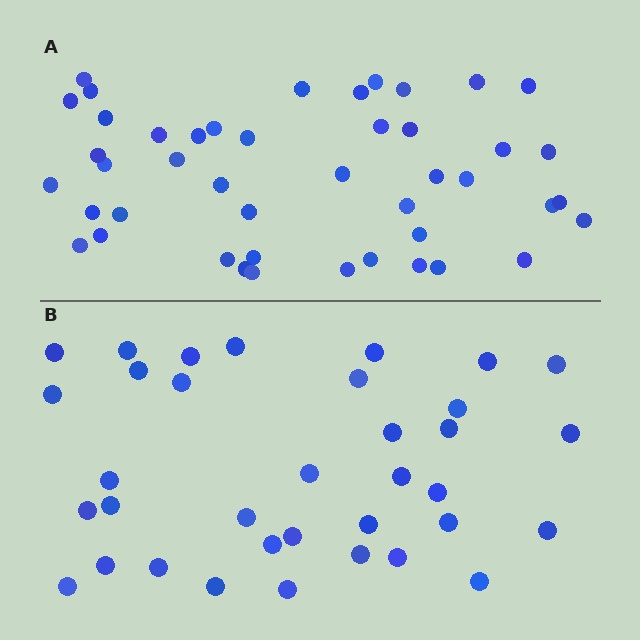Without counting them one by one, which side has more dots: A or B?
Region A (the top region) has more dots.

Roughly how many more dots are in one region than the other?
Region A has roughly 10 or so more dots than region B.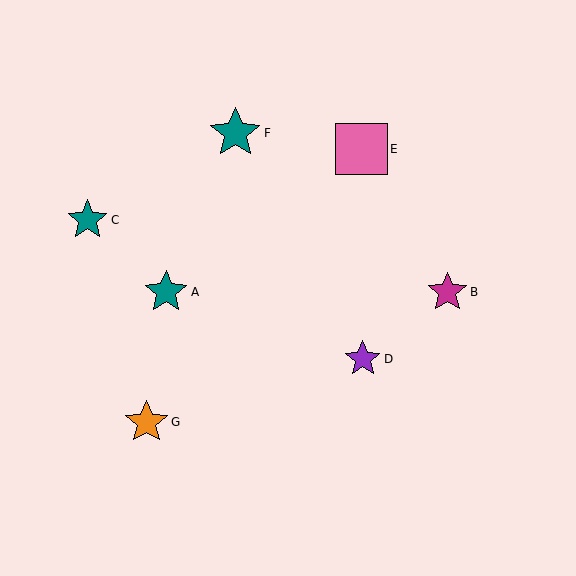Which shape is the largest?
The teal star (labeled F) is the largest.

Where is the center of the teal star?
The center of the teal star is at (88, 220).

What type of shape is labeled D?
Shape D is a purple star.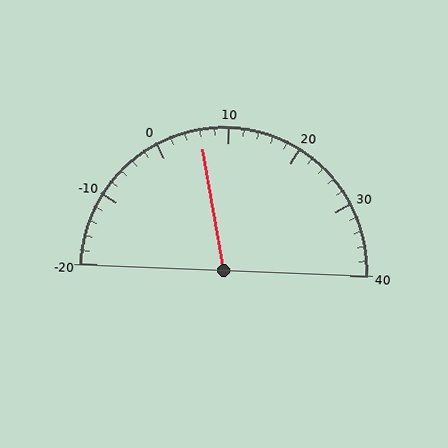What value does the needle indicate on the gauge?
The needle indicates approximately 6.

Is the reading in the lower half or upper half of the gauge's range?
The reading is in the lower half of the range (-20 to 40).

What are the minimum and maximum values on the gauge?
The gauge ranges from -20 to 40.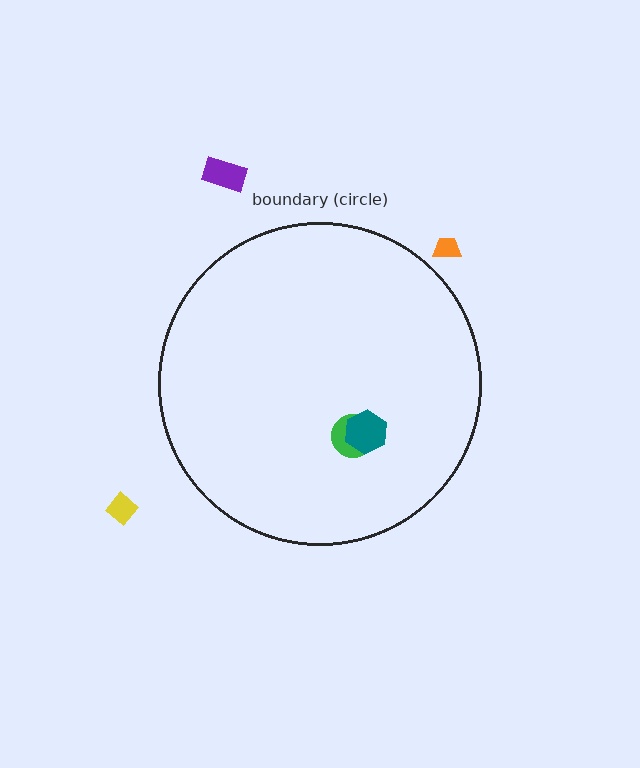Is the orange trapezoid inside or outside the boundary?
Outside.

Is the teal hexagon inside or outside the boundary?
Inside.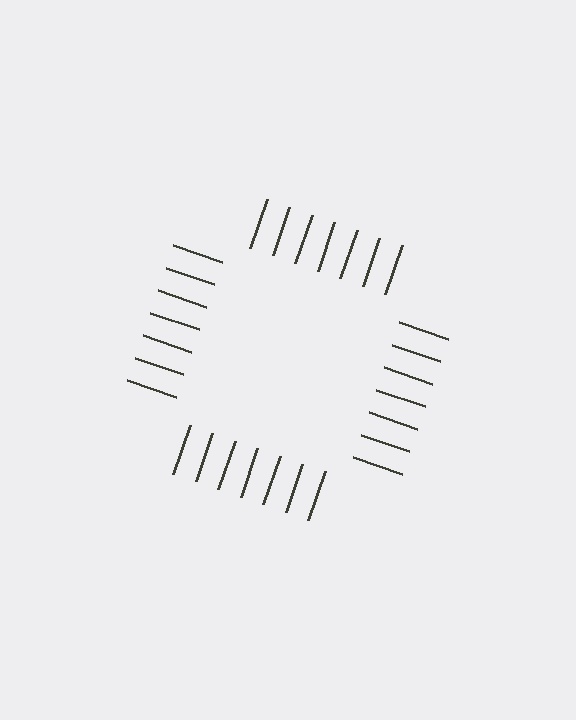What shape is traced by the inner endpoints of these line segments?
An illusory square — the line segments terminate on its edges but no continuous stroke is drawn.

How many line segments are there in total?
28 — 7 along each of the 4 edges.